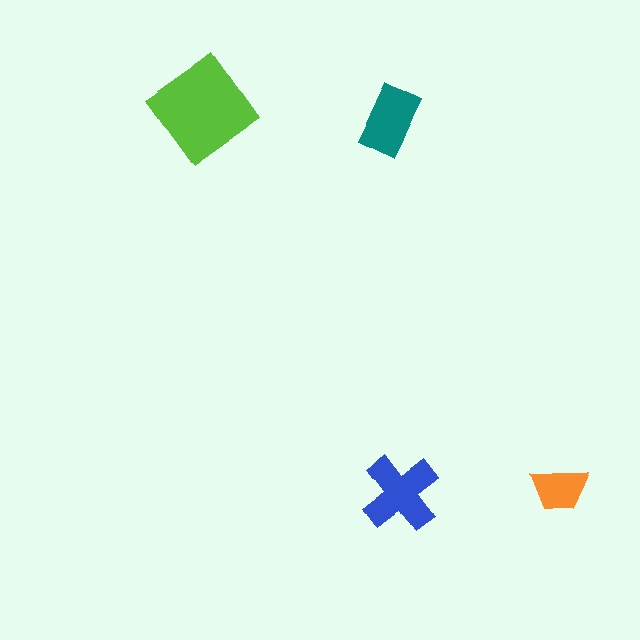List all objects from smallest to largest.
The orange trapezoid, the teal rectangle, the blue cross, the lime diamond.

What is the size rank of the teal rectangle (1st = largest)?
3rd.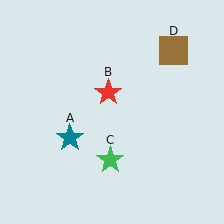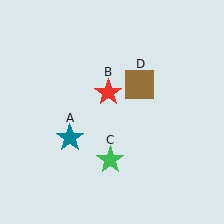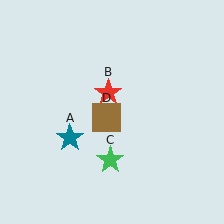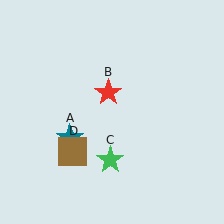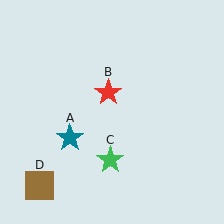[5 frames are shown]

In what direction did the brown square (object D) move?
The brown square (object D) moved down and to the left.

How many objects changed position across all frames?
1 object changed position: brown square (object D).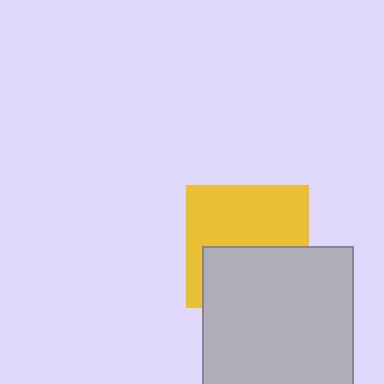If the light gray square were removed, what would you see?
You would see the complete yellow square.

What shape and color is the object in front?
The object in front is a light gray square.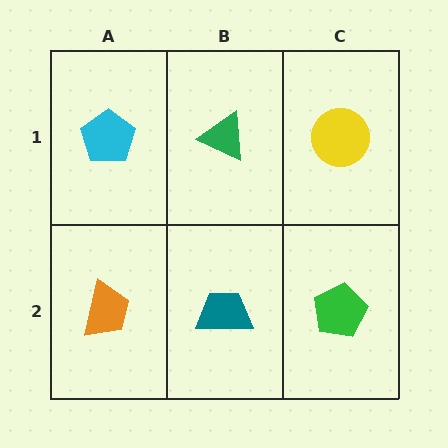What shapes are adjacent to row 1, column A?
An orange trapezoid (row 2, column A), a green triangle (row 1, column B).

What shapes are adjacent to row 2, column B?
A green triangle (row 1, column B), an orange trapezoid (row 2, column A), a green pentagon (row 2, column C).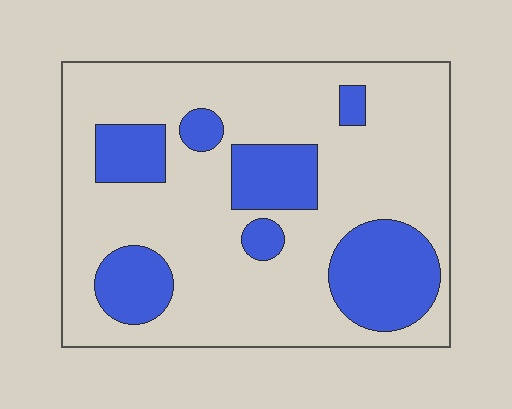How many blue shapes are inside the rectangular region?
7.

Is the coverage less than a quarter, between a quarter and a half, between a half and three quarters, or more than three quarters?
Between a quarter and a half.